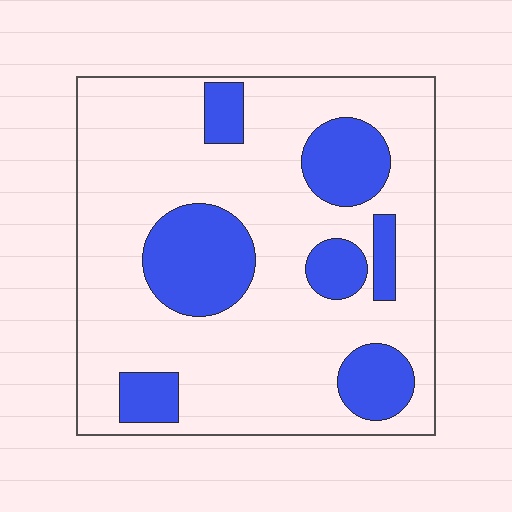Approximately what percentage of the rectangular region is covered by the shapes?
Approximately 25%.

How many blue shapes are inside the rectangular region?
7.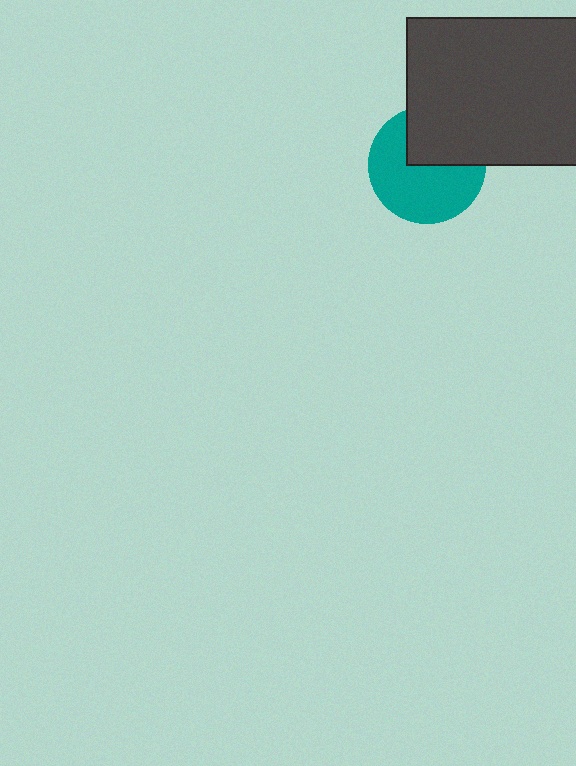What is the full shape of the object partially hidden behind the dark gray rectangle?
The partially hidden object is a teal circle.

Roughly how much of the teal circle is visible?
About half of it is visible (roughly 63%).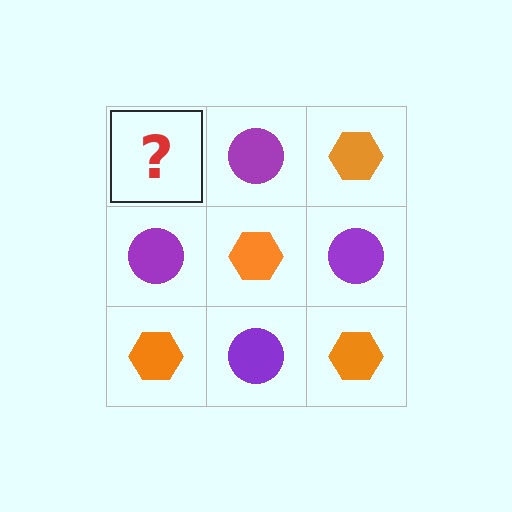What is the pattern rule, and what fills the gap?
The rule is that it alternates orange hexagon and purple circle in a checkerboard pattern. The gap should be filled with an orange hexagon.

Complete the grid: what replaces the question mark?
The question mark should be replaced with an orange hexagon.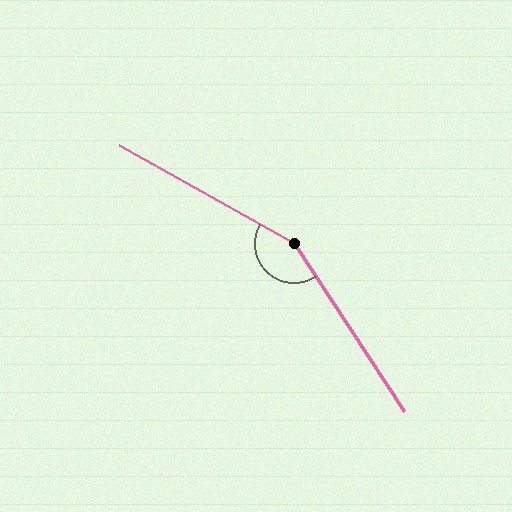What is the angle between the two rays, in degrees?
Approximately 153 degrees.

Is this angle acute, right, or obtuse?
It is obtuse.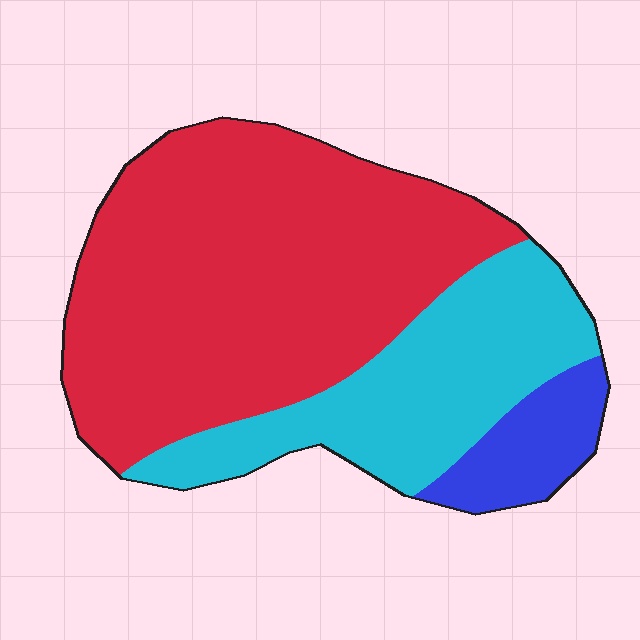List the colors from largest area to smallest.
From largest to smallest: red, cyan, blue.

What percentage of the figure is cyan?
Cyan takes up between a quarter and a half of the figure.